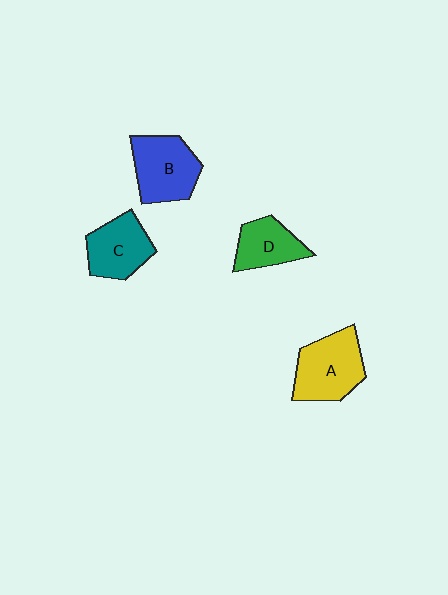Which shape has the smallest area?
Shape D (green).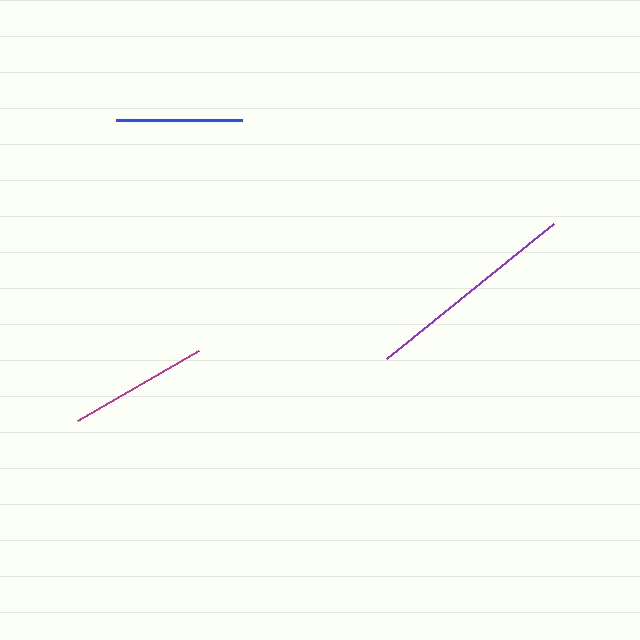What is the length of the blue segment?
The blue segment is approximately 126 pixels long.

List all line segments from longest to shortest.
From longest to shortest: purple, magenta, blue.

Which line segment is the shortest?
The blue line is the shortest at approximately 126 pixels.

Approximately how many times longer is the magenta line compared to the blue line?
The magenta line is approximately 1.1 times the length of the blue line.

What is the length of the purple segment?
The purple segment is approximately 215 pixels long.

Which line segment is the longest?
The purple line is the longest at approximately 215 pixels.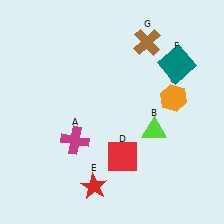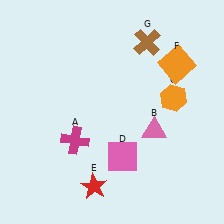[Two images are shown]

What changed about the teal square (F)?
In Image 1, F is teal. In Image 2, it changed to orange.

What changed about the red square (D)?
In Image 1, D is red. In Image 2, it changed to pink.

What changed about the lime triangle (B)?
In Image 1, B is lime. In Image 2, it changed to pink.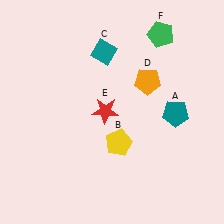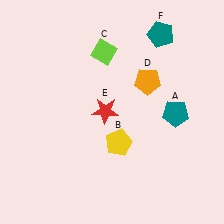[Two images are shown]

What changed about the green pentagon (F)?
In Image 1, F is green. In Image 2, it changed to teal.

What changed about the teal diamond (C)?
In Image 1, C is teal. In Image 2, it changed to lime.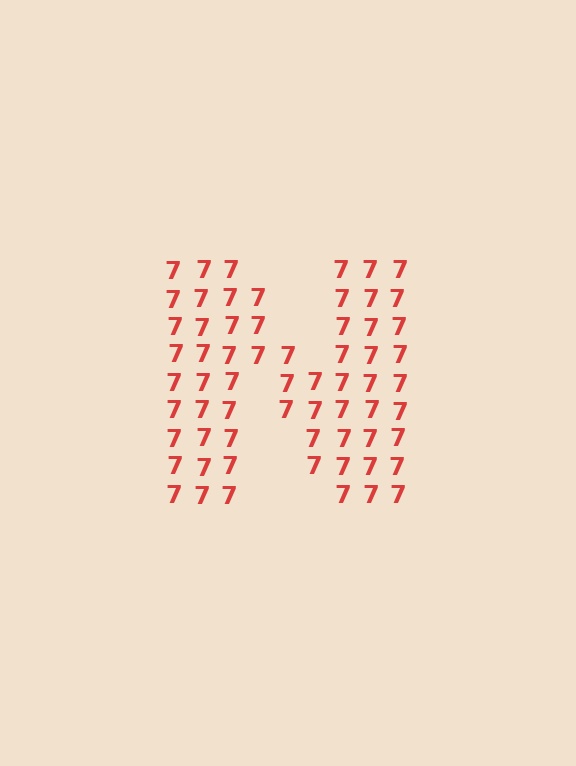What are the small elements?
The small elements are digit 7's.